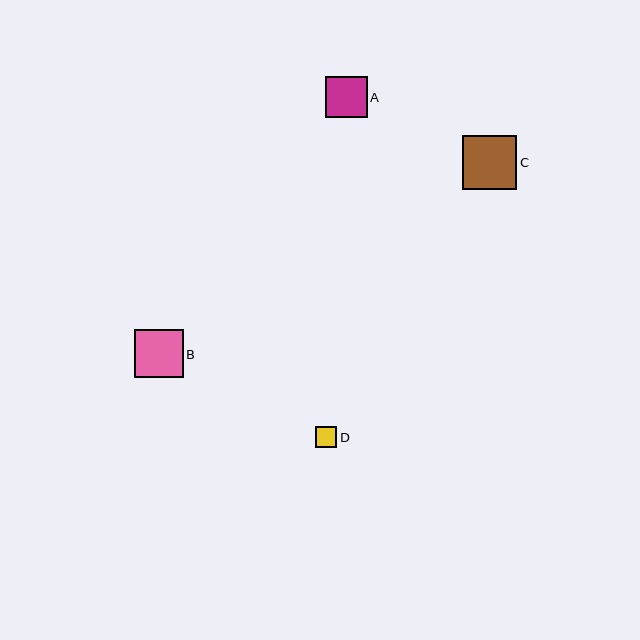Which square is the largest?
Square C is the largest with a size of approximately 54 pixels.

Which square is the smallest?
Square D is the smallest with a size of approximately 21 pixels.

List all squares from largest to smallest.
From largest to smallest: C, B, A, D.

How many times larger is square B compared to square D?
Square B is approximately 2.3 times the size of square D.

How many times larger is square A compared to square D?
Square A is approximately 2.0 times the size of square D.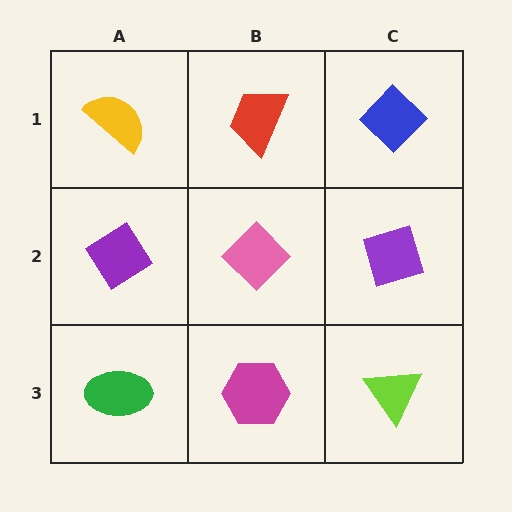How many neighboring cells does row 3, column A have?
2.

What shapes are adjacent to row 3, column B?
A pink diamond (row 2, column B), a green ellipse (row 3, column A), a lime triangle (row 3, column C).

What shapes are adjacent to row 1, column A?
A purple diamond (row 2, column A), a red trapezoid (row 1, column B).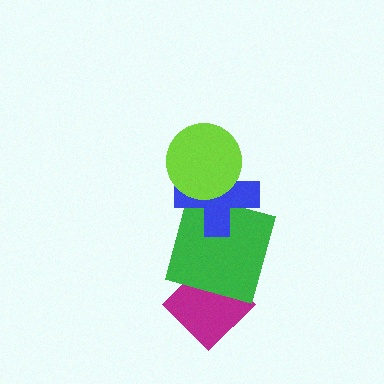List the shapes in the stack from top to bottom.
From top to bottom: the lime circle, the blue cross, the green square, the magenta diamond.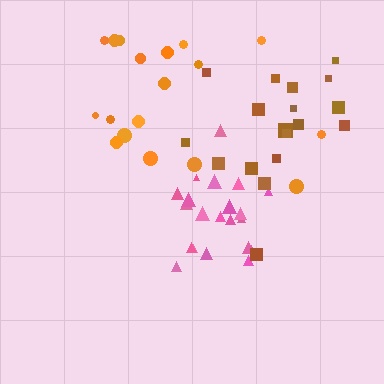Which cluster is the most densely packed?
Pink.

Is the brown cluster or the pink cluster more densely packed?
Pink.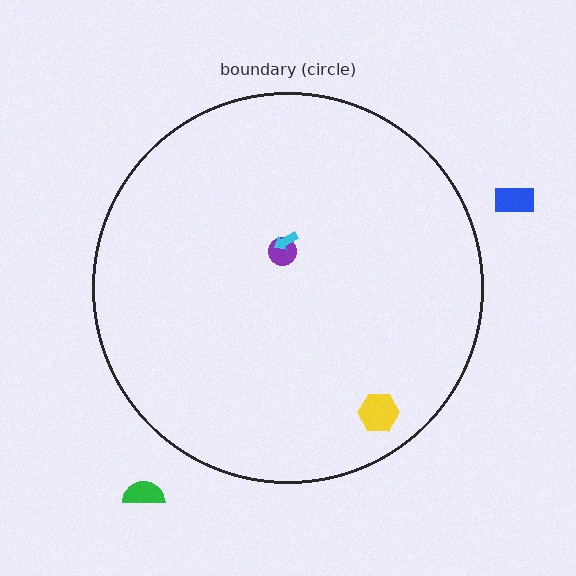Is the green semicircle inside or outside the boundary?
Outside.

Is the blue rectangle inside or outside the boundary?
Outside.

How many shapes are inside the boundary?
3 inside, 2 outside.